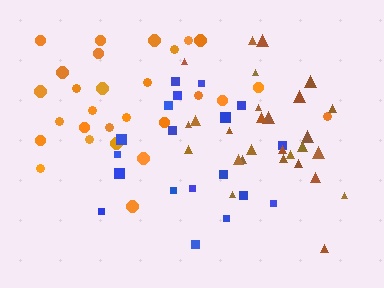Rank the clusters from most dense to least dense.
brown, blue, orange.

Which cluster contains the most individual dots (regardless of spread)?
Orange (30).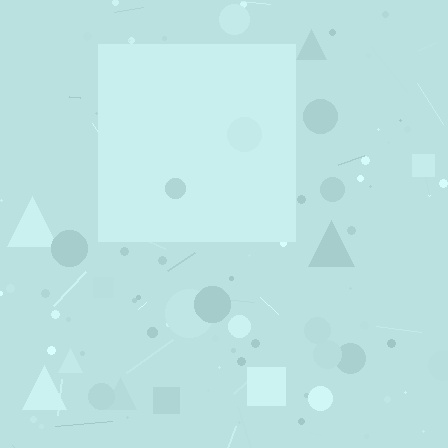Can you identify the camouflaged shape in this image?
The camouflaged shape is a square.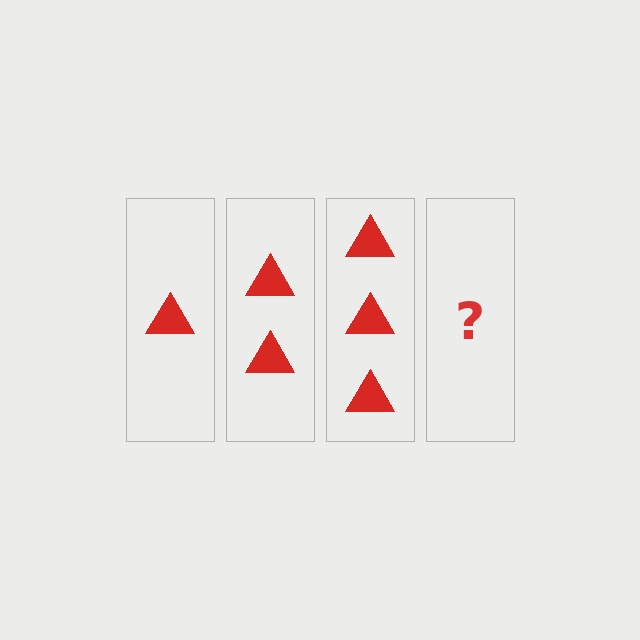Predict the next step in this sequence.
The next step is 4 triangles.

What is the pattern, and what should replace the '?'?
The pattern is that each step adds one more triangle. The '?' should be 4 triangles.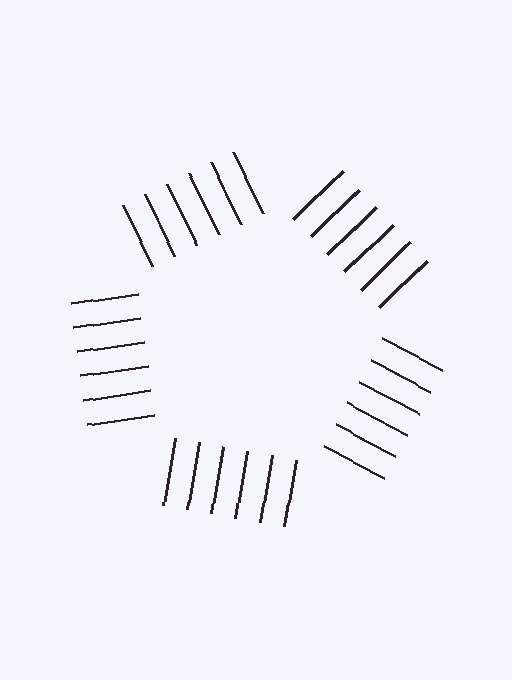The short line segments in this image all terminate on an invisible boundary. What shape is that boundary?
An illusory pentagon — the line segments terminate on its edges but no continuous stroke is drawn.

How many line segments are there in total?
30 — 6 along each of the 5 edges.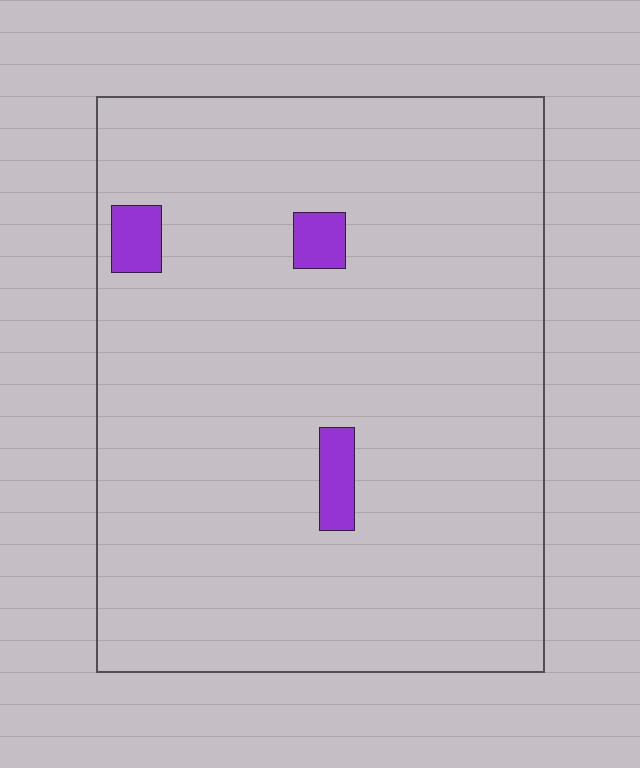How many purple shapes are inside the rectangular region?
3.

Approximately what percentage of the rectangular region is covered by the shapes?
Approximately 5%.